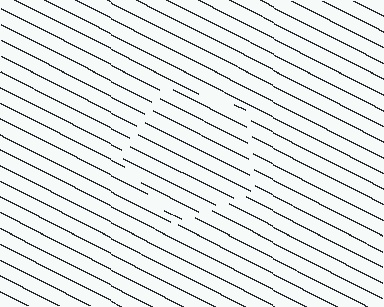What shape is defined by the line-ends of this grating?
An illusory pentagon. The interior of the shape contains the same grating, shifted by half a period — the contour is defined by the phase discontinuity where line-ends from the inner and outer gratings abut.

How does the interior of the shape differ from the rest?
The interior of the shape contains the same grating, shifted by half a period — the contour is defined by the phase discontinuity where line-ends from the inner and outer gratings abut.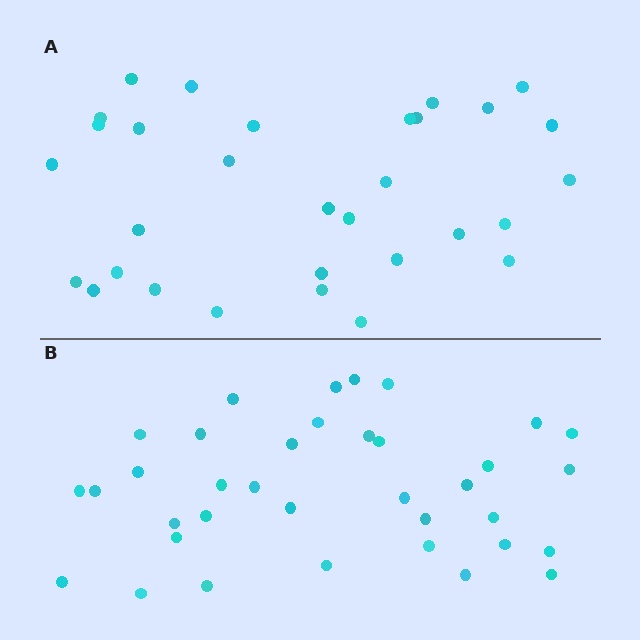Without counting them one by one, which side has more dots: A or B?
Region B (the bottom region) has more dots.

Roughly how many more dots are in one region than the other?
Region B has about 5 more dots than region A.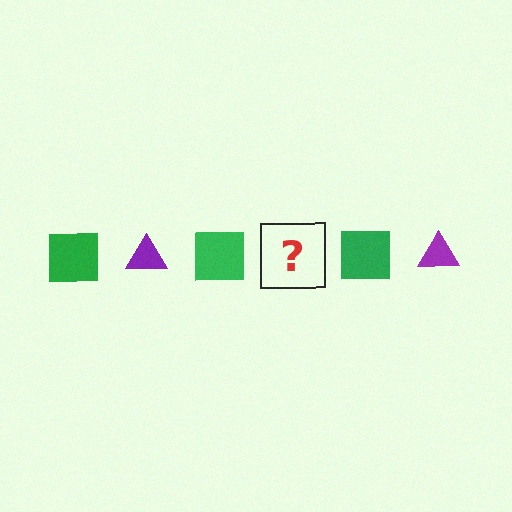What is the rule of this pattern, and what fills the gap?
The rule is that the pattern alternates between green square and purple triangle. The gap should be filled with a purple triangle.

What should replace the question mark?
The question mark should be replaced with a purple triangle.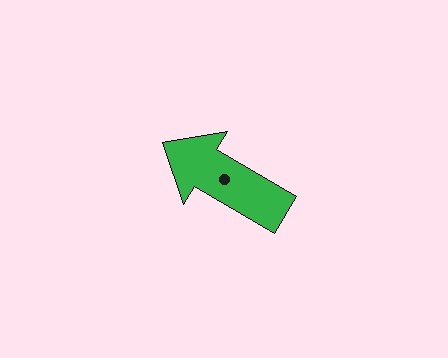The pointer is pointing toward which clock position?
Roughly 10 o'clock.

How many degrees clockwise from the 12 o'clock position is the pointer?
Approximately 301 degrees.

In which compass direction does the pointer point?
Northwest.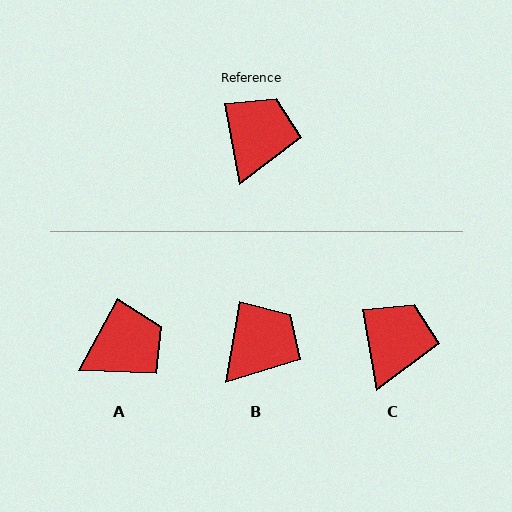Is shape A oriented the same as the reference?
No, it is off by about 39 degrees.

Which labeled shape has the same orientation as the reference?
C.